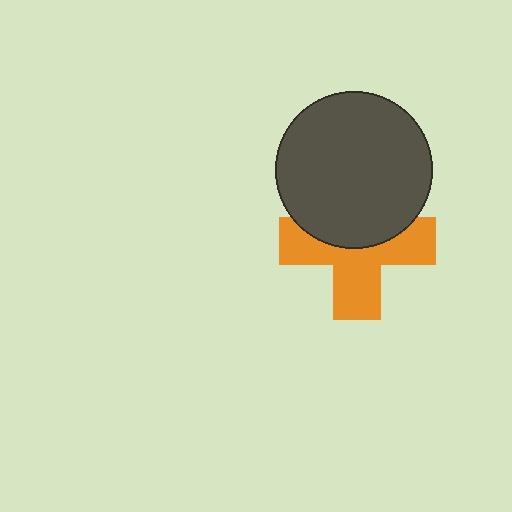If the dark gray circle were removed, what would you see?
You would see the complete orange cross.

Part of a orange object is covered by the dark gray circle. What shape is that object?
It is a cross.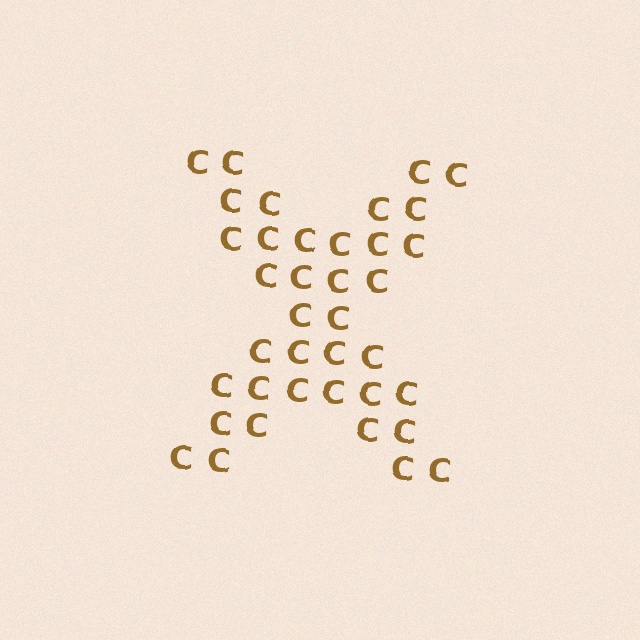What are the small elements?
The small elements are letter C's.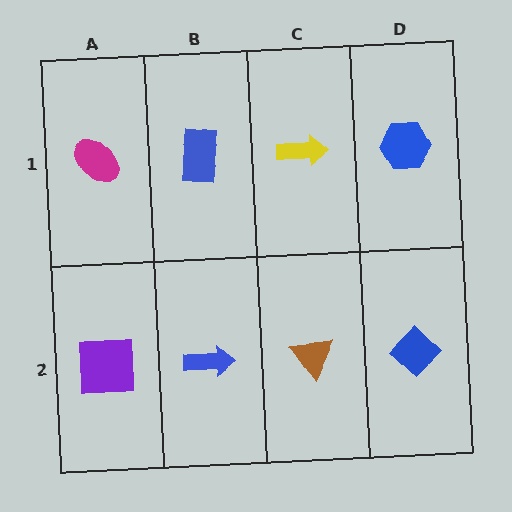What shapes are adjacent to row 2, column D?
A blue hexagon (row 1, column D), a brown triangle (row 2, column C).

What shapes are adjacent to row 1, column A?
A purple square (row 2, column A), a blue rectangle (row 1, column B).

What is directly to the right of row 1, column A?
A blue rectangle.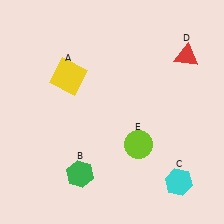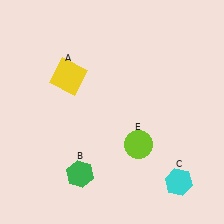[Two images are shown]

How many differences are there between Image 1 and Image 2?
There is 1 difference between the two images.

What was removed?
The red triangle (D) was removed in Image 2.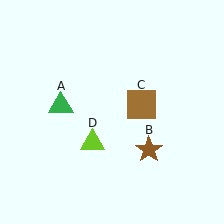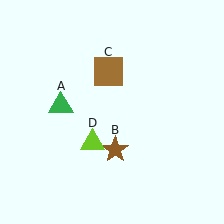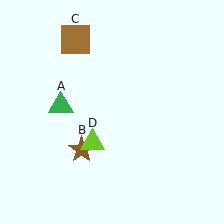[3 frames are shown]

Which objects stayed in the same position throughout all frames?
Green triangle (object A) and lime triangle (object D) remained stationary.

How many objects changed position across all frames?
2 objects changed position: brown star (object B), brown square (object C).